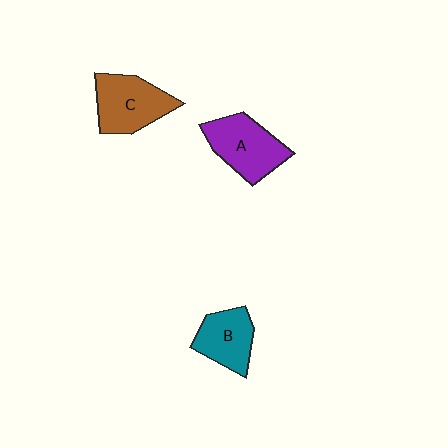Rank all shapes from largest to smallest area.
From largest to smallest: A (purple), C (brown), B (teal).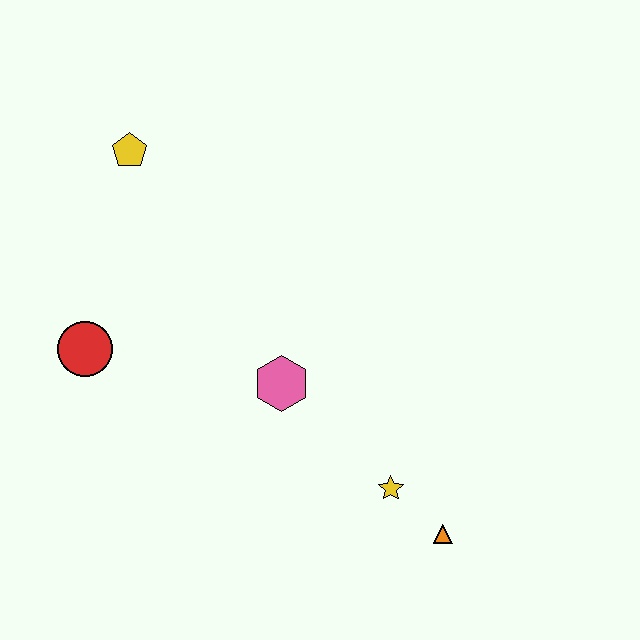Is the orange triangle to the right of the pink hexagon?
Yes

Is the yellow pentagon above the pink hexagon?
Yes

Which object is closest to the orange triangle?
The yellow star is closest to the orange triangle.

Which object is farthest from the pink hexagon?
The yellow pentagon is farthest from the pink hexagon.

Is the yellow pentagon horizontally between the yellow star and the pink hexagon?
No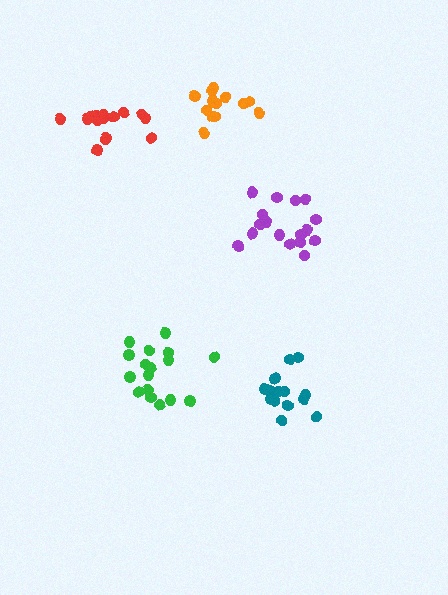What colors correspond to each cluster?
The clusters are colored: purple, orange, green, red, teal.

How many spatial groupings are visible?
There are 5 spatial groupings.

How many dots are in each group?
Group 1: 17 dots, Group 2: 14 dots, Group 3: 17 dots, Group 4: 15 dots, Group 5: 14 dots (77 total).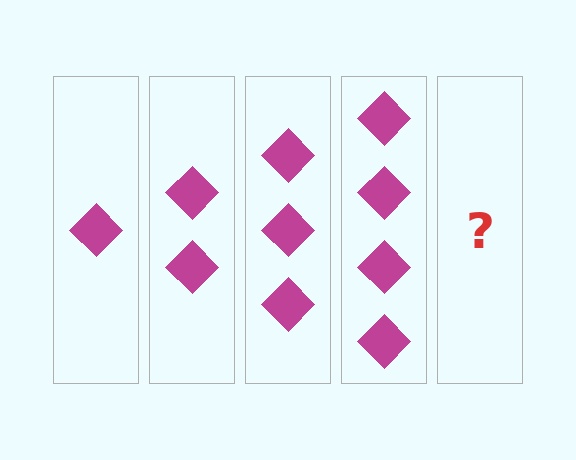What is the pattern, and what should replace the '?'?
The pattern is that each step adds one more diamond. The '?' should be 5 diamonds.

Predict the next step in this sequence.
The next step is 5 diamonds.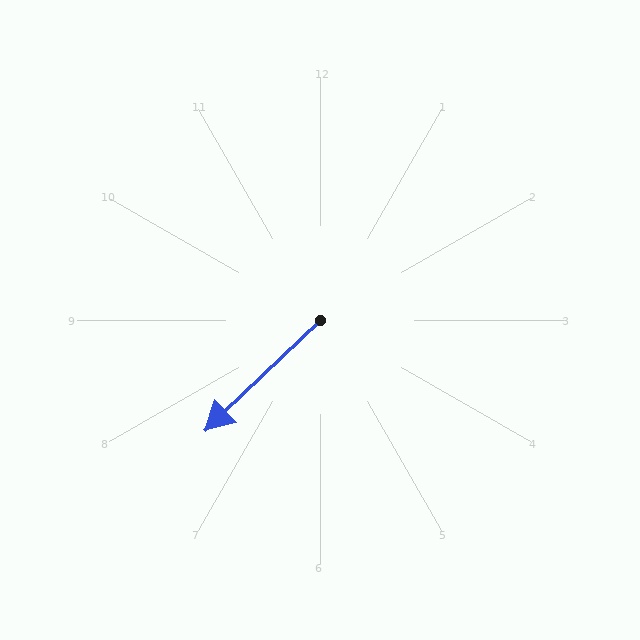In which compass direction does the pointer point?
Southwest.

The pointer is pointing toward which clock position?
Roughly 8 o'clock.